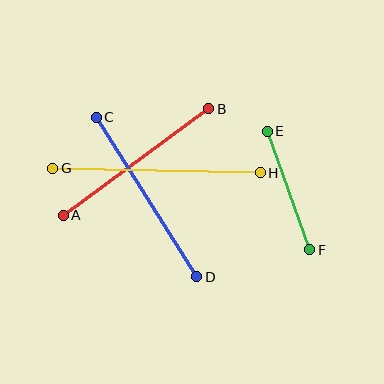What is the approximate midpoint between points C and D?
The midpoint is at approximately (146, 197) pixels.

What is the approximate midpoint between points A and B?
The midpoint is at approximately (136, 162) pixels.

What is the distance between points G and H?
The distance is approximately 208 pixels.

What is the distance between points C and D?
The distance is approximately 188 pixels.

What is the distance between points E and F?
The distance is approximately 126 pixels.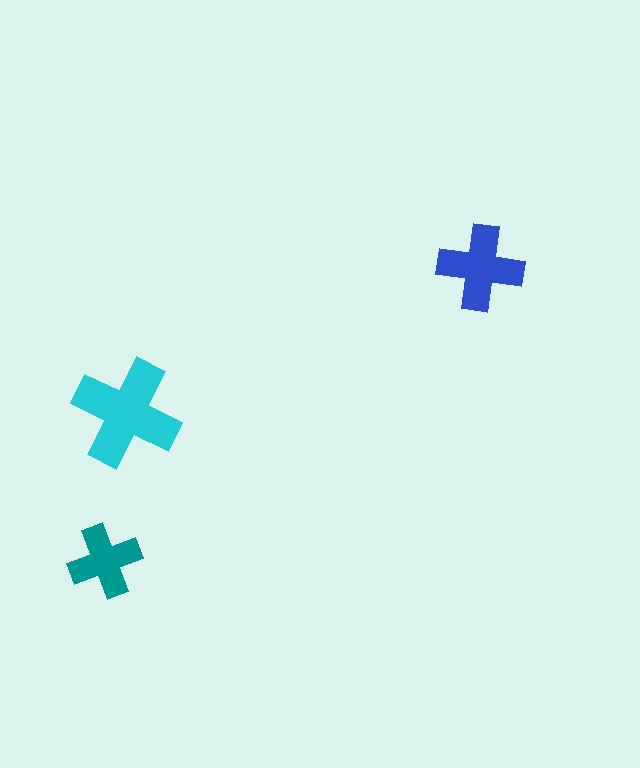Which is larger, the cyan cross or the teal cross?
The cyan one.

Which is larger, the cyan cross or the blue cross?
The cyan one.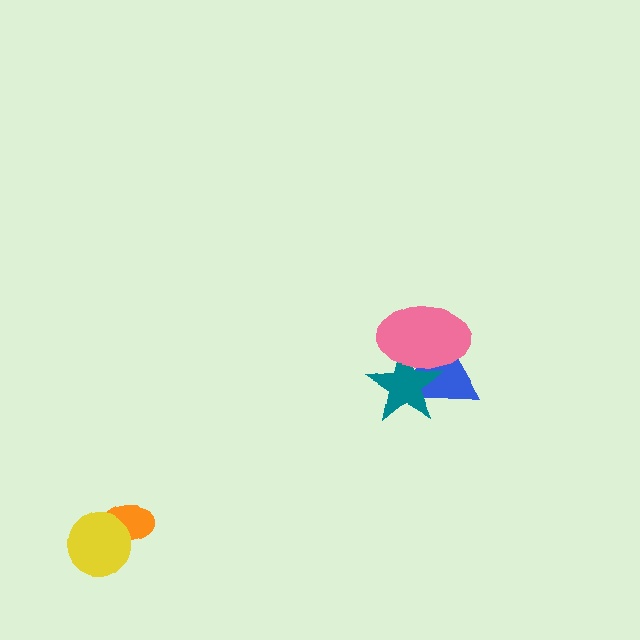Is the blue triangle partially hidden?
Yes, it is partially covered by another shape.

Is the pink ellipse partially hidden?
No, no other shape covers it.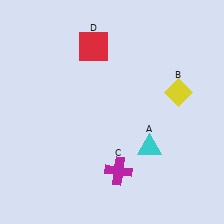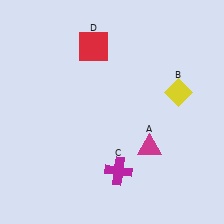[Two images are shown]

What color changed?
The triangle (A) changed from cyan in Image 1 to magenta in Image 2.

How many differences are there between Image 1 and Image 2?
There is 1 difference between the two images.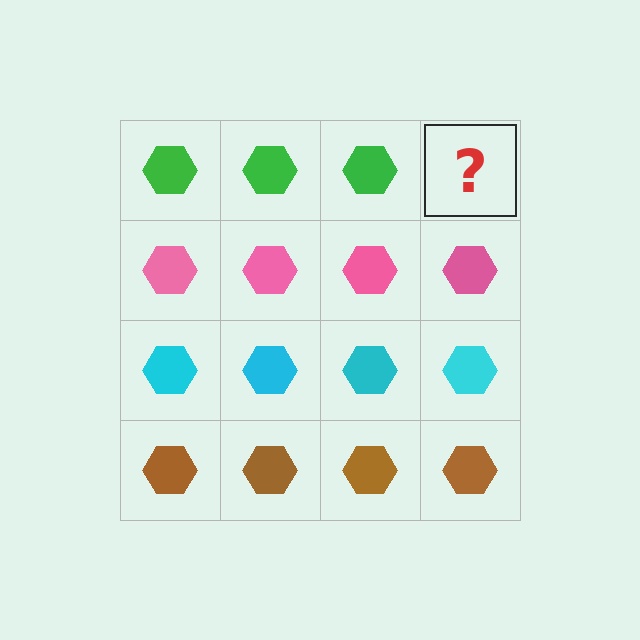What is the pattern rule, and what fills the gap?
The rule is that each row has a consistent color. The gap should be filled with a green hexagon.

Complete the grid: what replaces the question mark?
The question mark should be replaced with a green hexagon.